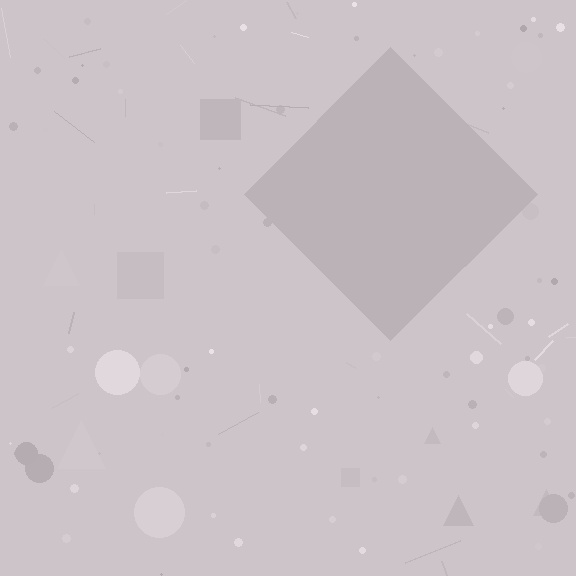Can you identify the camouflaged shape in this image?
The camouflaged shape is a diamond.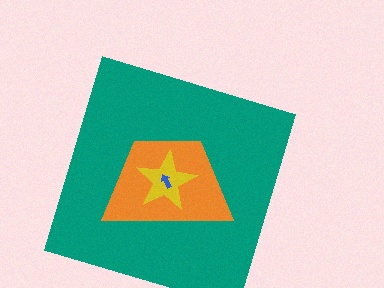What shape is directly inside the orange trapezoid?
The yellow star.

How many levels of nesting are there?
4.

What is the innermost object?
The blue arrow.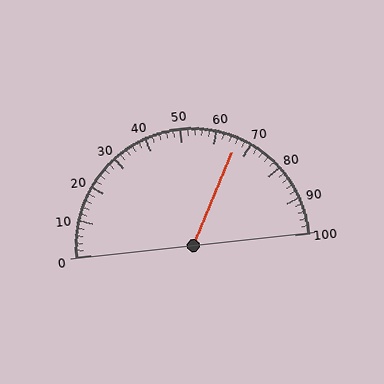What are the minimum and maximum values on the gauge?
The gauge ranges from 0 to 100.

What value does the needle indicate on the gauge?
The needle indicates approximately 66.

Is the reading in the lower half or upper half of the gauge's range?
The reading is in the upper half of the range (0 to 100).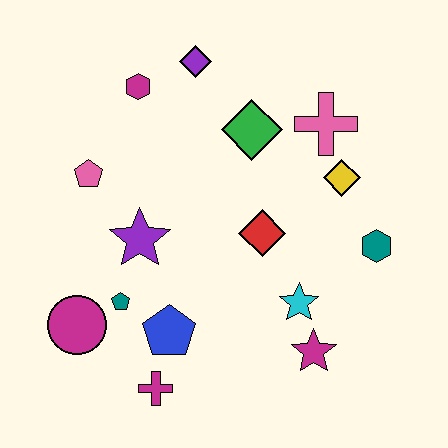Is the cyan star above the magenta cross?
Yes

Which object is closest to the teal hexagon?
The yellow diamond is closest to the teal hexagon.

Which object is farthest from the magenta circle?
The pink cross is farthest from the magenta circle.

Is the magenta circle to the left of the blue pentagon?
Yes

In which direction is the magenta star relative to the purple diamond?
The magenta star is below the purple diamond.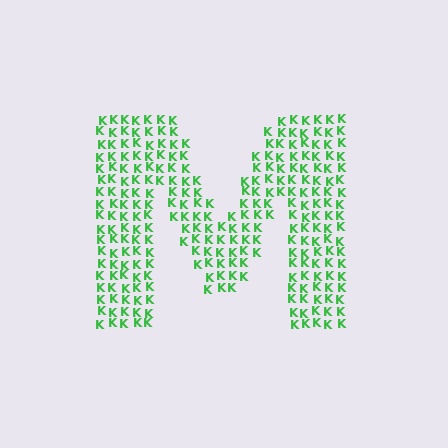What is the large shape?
The large shape is the letter M.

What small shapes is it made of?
It is made of small letter K's.